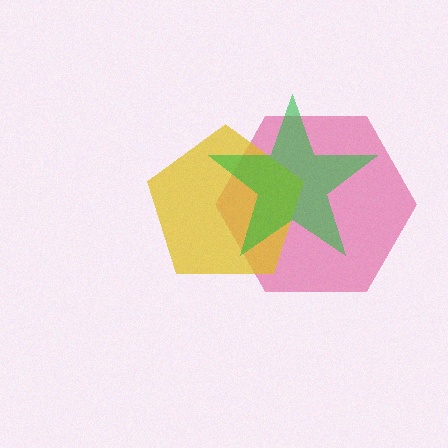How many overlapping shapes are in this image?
There are 3 overlapping shapes in the image.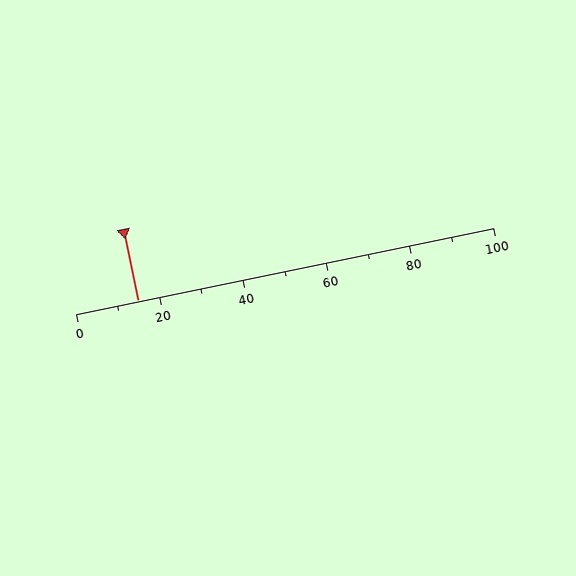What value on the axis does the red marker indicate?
The marker indicates approximately 15.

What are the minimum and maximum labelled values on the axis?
The axis runs from 0 to 100.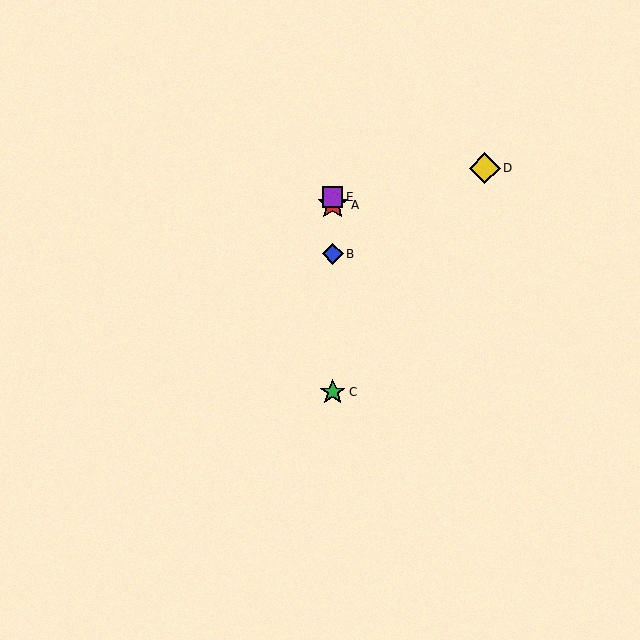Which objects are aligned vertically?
Objects A, B, C, E are aligned vertically.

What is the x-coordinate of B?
Object B is at x≈333.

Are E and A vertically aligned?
Yes, both are at x≈333.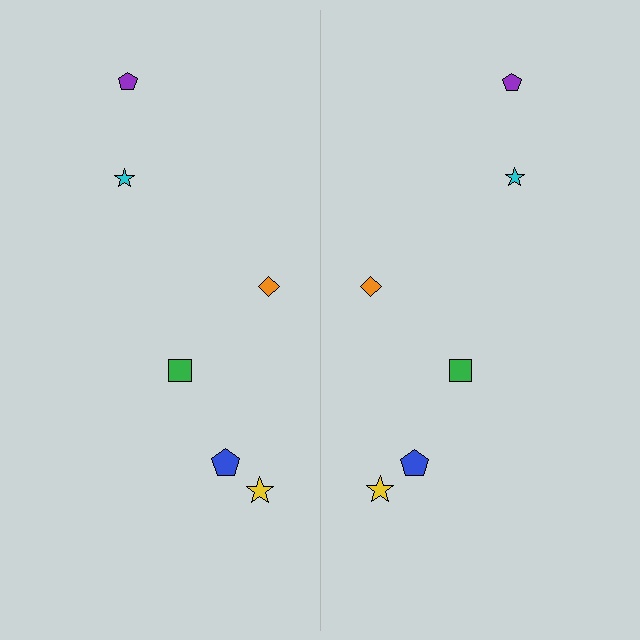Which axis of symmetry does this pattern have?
The pattern has a vertical axis of symmetry running through the center of the image.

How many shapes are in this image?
There are 12 shapes in this image.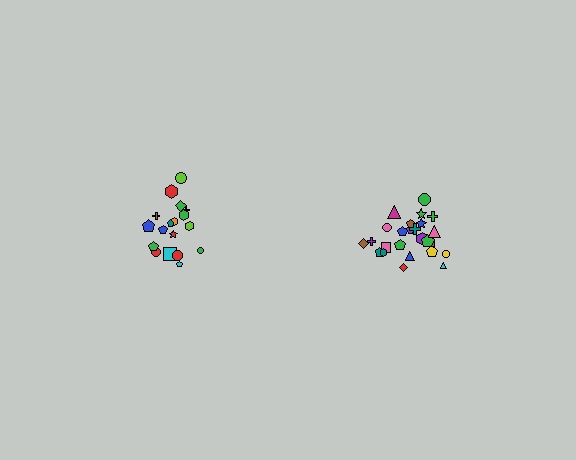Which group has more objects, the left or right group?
The right group.